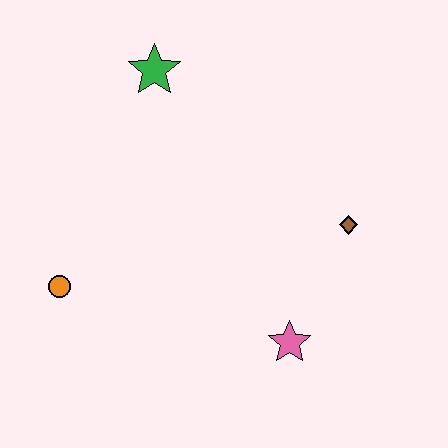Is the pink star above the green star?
No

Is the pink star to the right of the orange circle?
Yes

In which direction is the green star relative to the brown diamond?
The green star is to the left of the brown diamond.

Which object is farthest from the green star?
The pink star is farthest from the green star.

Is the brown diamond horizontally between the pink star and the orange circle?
No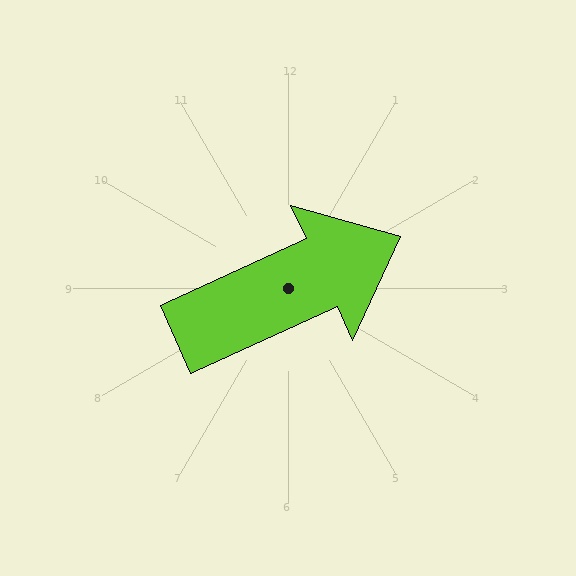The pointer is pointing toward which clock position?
Roughly 2 o'clock.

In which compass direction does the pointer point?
Northeast.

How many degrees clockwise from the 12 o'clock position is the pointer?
Approximately 65 degrees.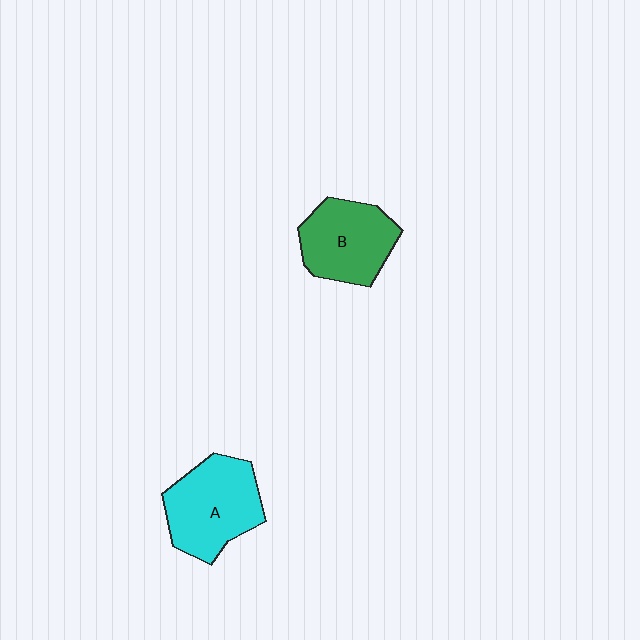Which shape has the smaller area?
Shape B (green).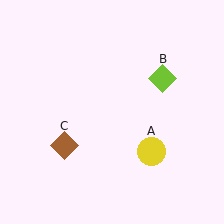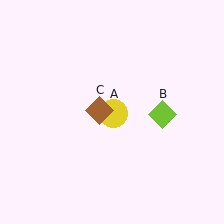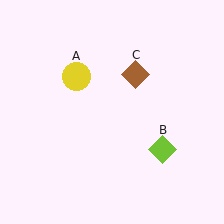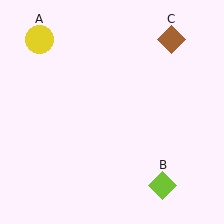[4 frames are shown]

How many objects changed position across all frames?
3 objects changed position: yellow circle (object A), lime diamond (object B), brown diamond (object C).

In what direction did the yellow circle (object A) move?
The yellow circle (object A) moved up and to the left.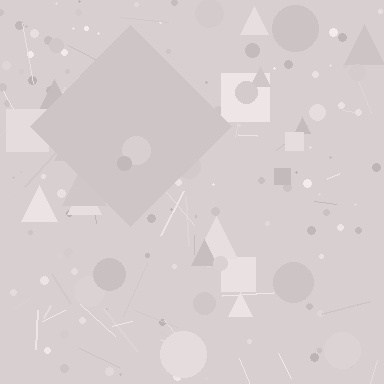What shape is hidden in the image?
A diamond is hidden in the image.